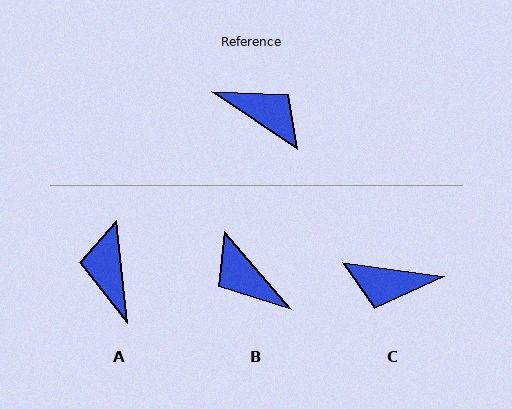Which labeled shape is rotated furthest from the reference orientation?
B, about 164 degrees away.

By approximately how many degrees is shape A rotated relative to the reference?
Approximately 130 degrees counter-clockwise.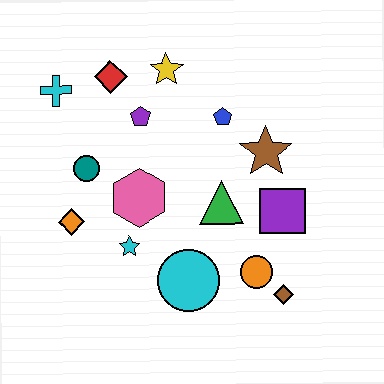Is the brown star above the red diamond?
No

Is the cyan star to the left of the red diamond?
No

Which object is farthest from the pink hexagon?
The brown diamond is farthest from the pink hexagon.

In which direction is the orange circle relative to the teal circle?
The orange circle is to the right of the teal circle.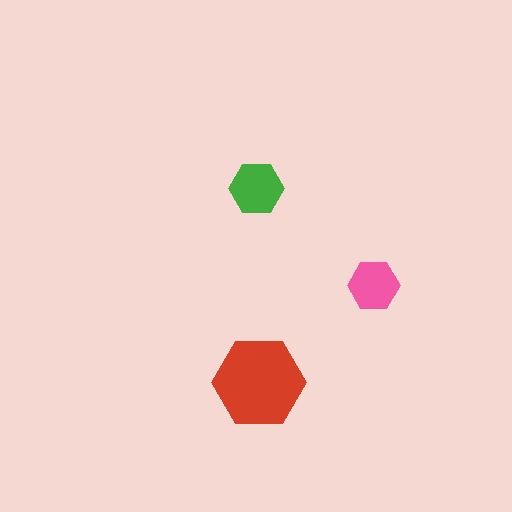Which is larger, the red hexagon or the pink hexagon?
The red one.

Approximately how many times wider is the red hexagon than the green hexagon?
About 1.5 times wider.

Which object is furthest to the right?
The pink hexagon is rightmost.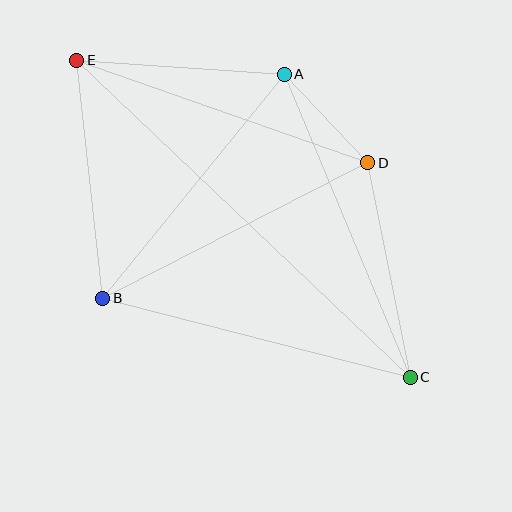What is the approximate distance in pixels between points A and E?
The distance between A and E is approximately 208 pixels.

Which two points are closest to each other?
Points A and D are closest to each other.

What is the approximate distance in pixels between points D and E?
The distance between D and E is approximately 308 pixels.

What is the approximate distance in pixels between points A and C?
The distance between A and C is approximately 328 pixels.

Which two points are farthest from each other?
Points C and E are farthest from each other.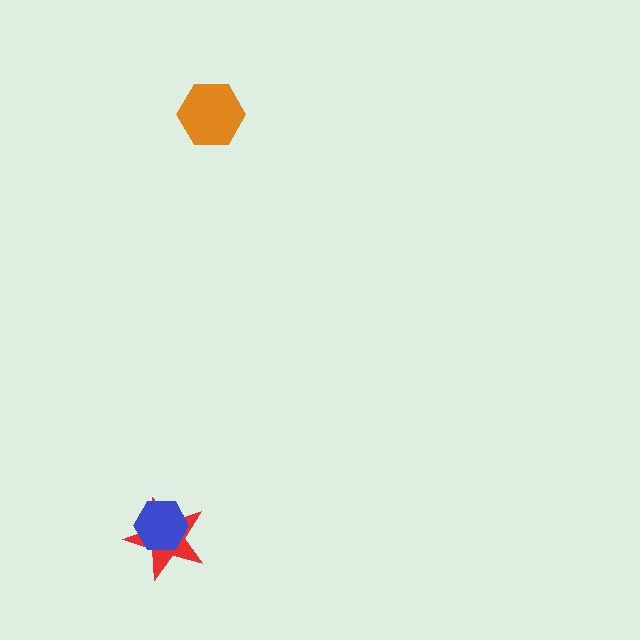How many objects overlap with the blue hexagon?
1 object overlaps with the blue hexagon.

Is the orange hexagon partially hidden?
No, no other shape covers it.